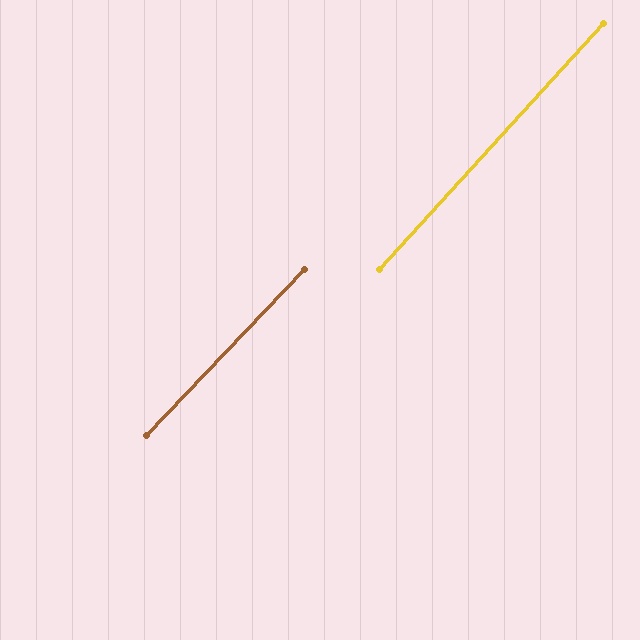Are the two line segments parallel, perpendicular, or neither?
Parallel — their directions differ by only 1.2°.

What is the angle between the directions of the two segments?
Approximately 1 degree.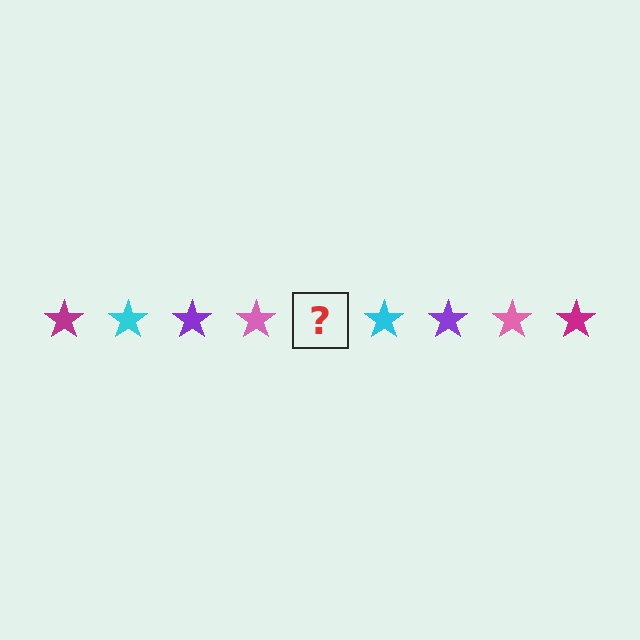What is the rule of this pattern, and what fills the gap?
The rule is that the pattern cycles through magenta, cyan, purple, pink stars. The gap should be filled with a magenta star.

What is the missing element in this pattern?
The missing element is a magenta star.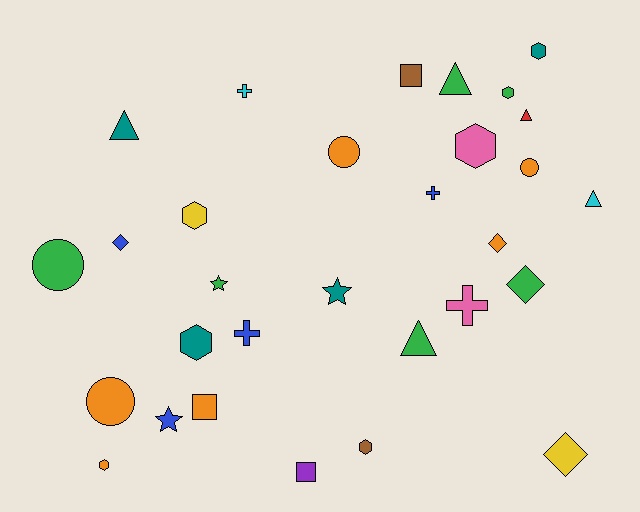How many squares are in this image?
There are 3 squares.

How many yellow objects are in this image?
There are 2 yellow objects.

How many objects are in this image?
There are 30 objects.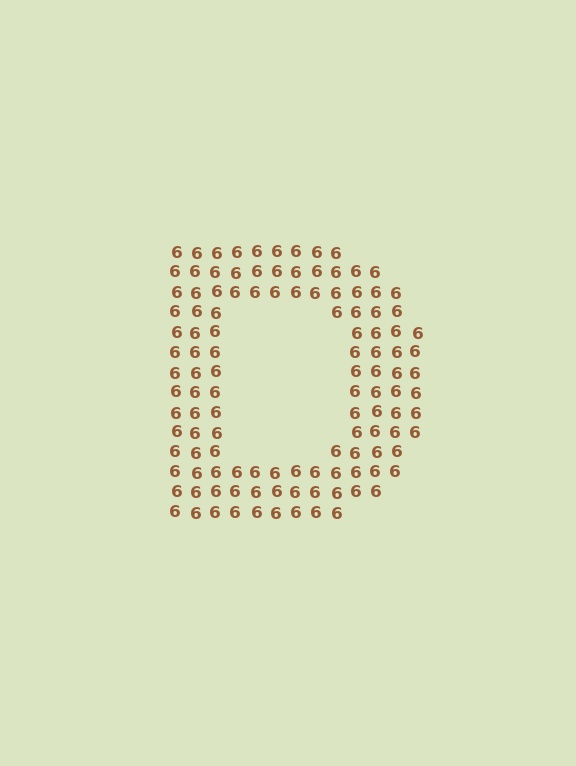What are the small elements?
The small elements are digit 6's.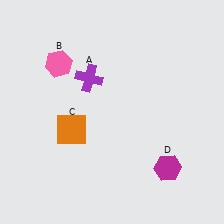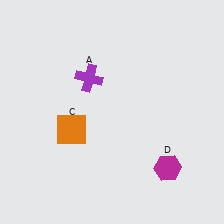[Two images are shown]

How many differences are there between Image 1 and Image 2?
There is 1 difference between the two images.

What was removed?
The pink hexagon (B) was removed in Image 2.